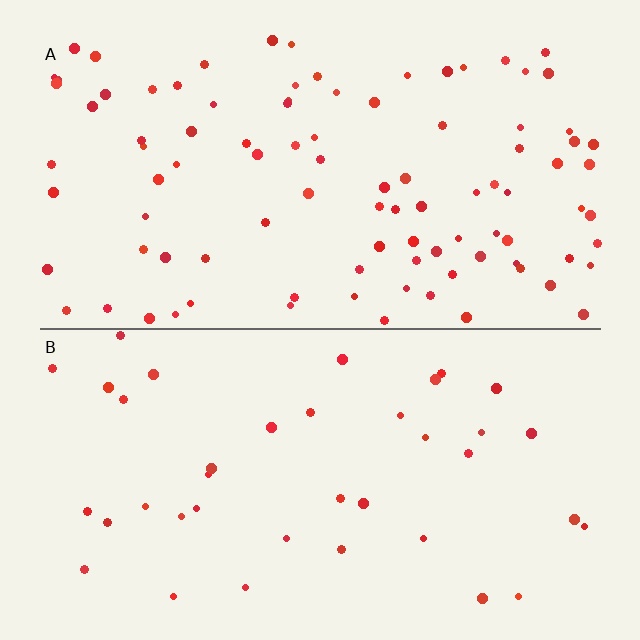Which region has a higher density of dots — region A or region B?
A (the top).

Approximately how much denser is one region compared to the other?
Approximately 2.5× — region A over region B.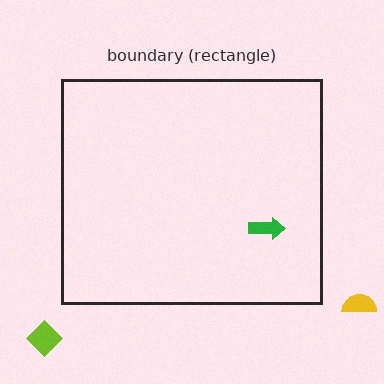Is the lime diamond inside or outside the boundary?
Outside.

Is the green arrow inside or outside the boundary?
Inside.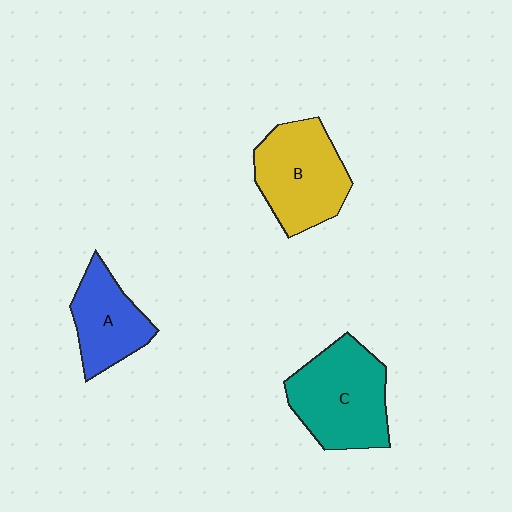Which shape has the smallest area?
Shape A (blue).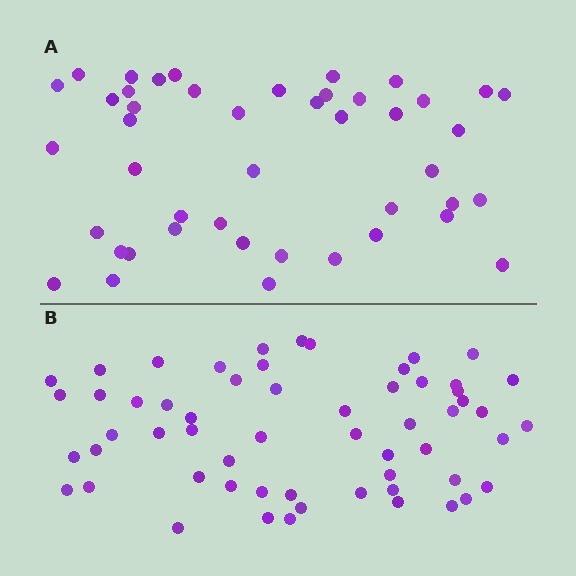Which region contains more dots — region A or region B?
Region B (the bottom region) has more dots.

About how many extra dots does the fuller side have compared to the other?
Region B has approximately 15 more dots than region A.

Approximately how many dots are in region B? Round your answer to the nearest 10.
About 60 dots. (The exact count is 58, which rounds to 60.)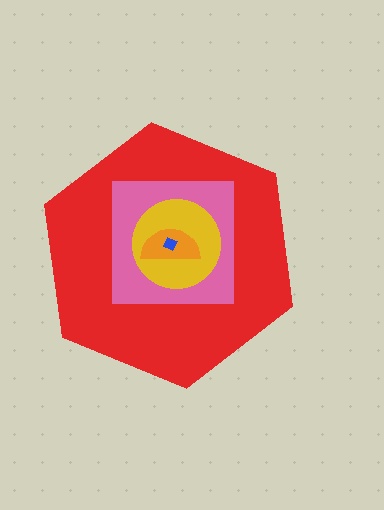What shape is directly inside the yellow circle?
The orange semicircle.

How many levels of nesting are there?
5.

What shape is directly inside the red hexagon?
The pink square.